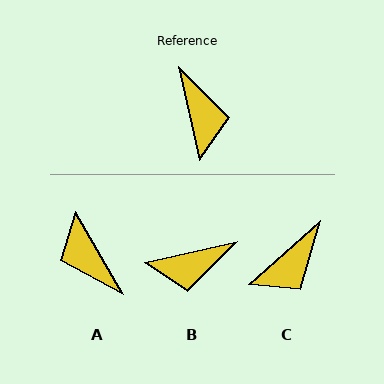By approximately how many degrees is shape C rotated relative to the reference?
Approximately 61 degrees clockwise.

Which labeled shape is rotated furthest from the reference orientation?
A, about 163 degrees away.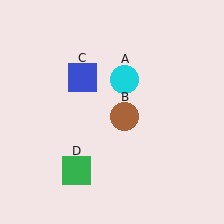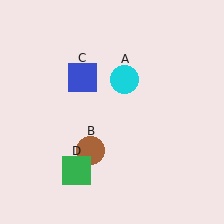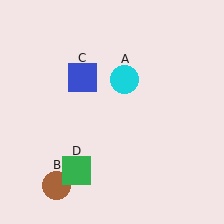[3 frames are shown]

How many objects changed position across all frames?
1 object changed position: brown circle (object B).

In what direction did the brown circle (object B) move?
The brown circle (object B) moved down and to the left.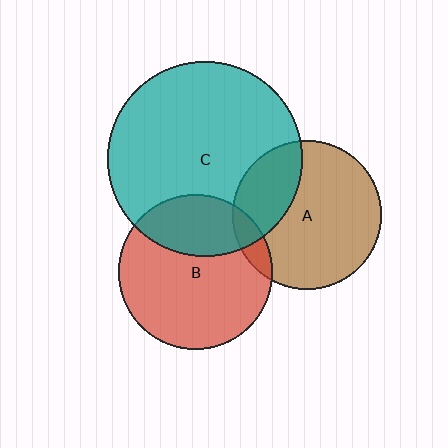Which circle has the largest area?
Circle C (teal).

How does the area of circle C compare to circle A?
Approximately 1.7 times.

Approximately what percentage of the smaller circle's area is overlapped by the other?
Approximately 10%.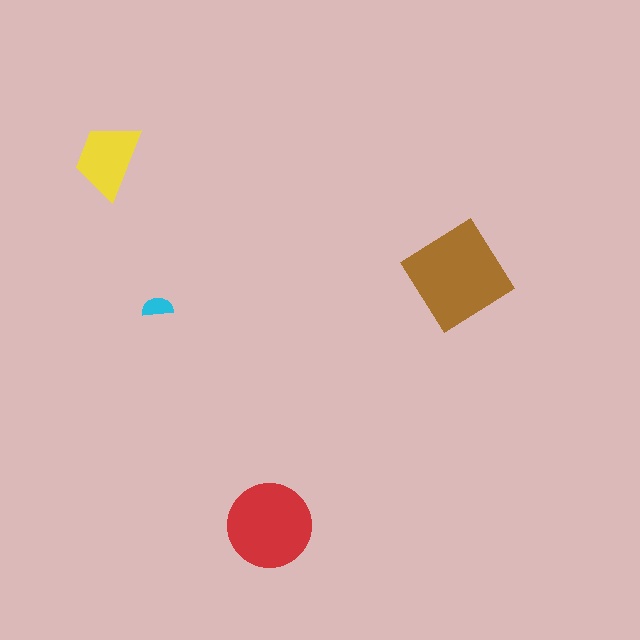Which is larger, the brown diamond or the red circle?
The brown diamond.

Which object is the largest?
The brown diamond.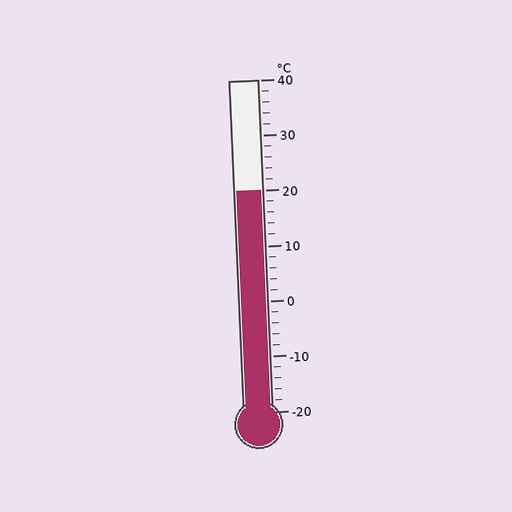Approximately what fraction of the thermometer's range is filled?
The thermometer is filled to approximately 65% of its range.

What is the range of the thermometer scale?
The thermometer scale ranges from -20°C to 40°C.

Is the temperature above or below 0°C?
The temperature is above 0°C.